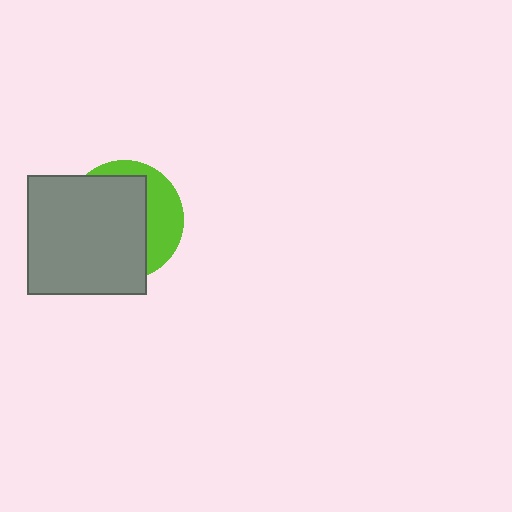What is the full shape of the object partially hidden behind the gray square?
The partially hidden object is a lime circle.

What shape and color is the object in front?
The object in front is a gray square.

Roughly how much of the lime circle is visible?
A small part of it is visible (roughly 33%).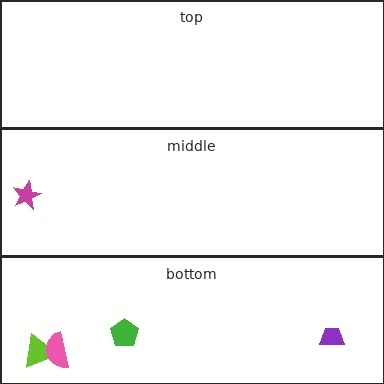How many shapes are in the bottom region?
4.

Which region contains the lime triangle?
The bottom region.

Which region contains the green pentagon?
The bottom region.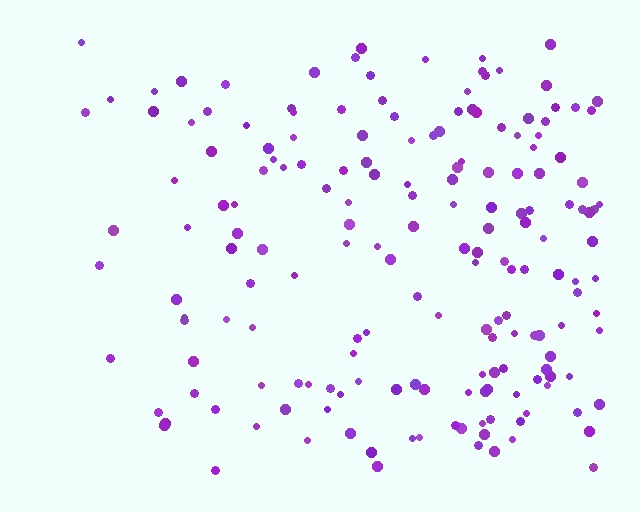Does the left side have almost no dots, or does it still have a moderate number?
Still a moderate number, just noticeably fewer than the right.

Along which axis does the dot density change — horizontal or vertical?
Horizontal.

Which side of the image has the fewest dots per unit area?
The left.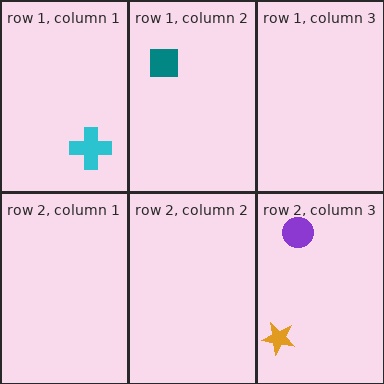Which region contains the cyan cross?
The row 1, column 1 region.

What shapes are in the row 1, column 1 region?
The cyan cross.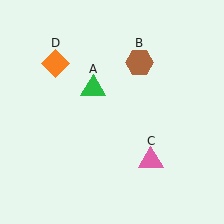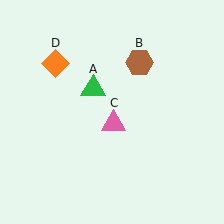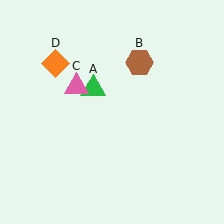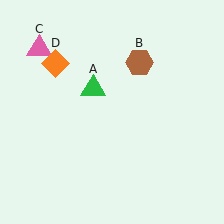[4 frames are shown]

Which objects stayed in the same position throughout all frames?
Green triangle (object A) and brown hexagon (object B) and orange diamond (object D) remained stationary.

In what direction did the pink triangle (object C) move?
The pink triangle (object C) moved up and to the left.